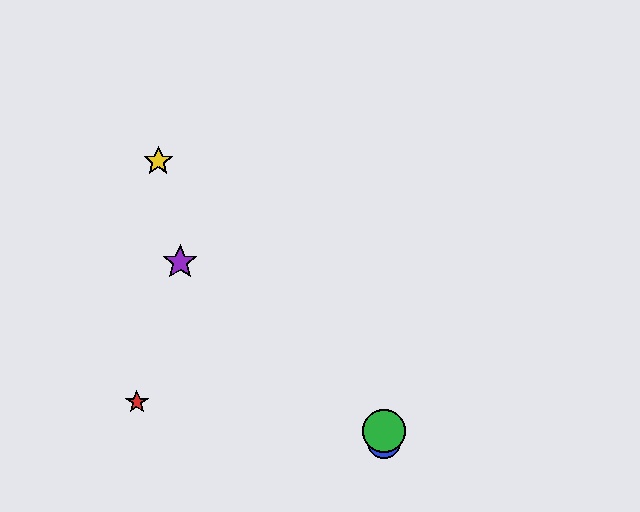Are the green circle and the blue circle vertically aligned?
Yes, both are at x≈384.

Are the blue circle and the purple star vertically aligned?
No, the blue circle is at x≈384 and the purple star is at x≈180.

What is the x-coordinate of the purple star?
The purple star is at x≈180.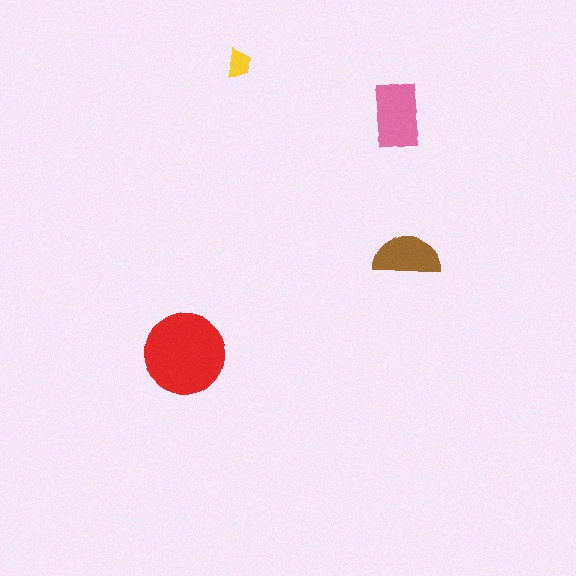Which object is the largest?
The red circle.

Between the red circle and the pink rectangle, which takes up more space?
The red circle.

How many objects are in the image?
There are 4 objects in the image.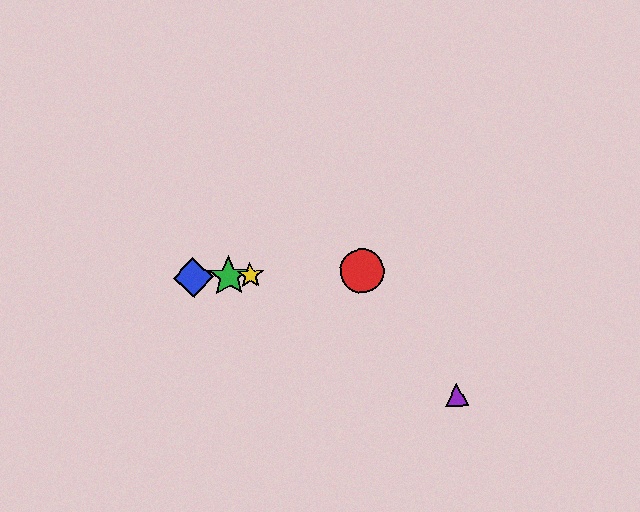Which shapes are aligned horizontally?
The red circle, the blue diamond, the green star, the yellow star are aligned horizontally.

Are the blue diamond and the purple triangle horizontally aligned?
No, the blue diamond is at y≈278 and the purple triangle is at y≈395.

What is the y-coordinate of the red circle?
The red circle is at y≈271.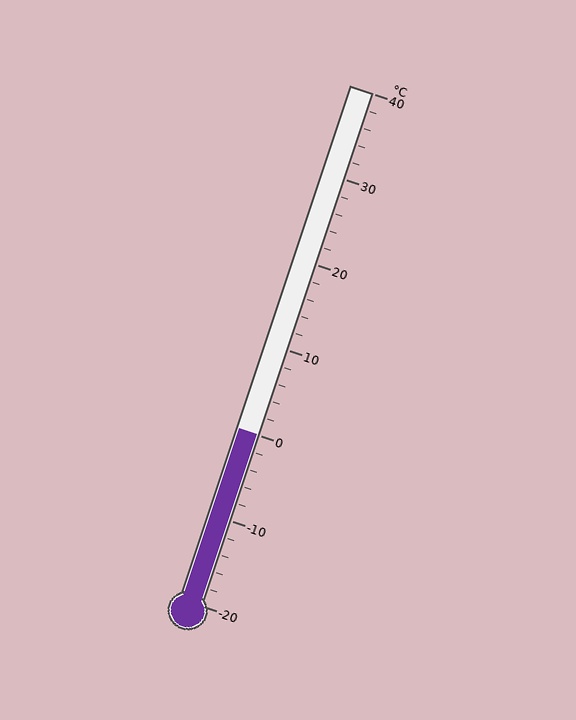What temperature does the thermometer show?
The thermometer shows approximately 0°C.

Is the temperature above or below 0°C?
The temperature is at 0°C.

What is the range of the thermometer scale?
The thermometer scale ranges from -20°C to 40°C.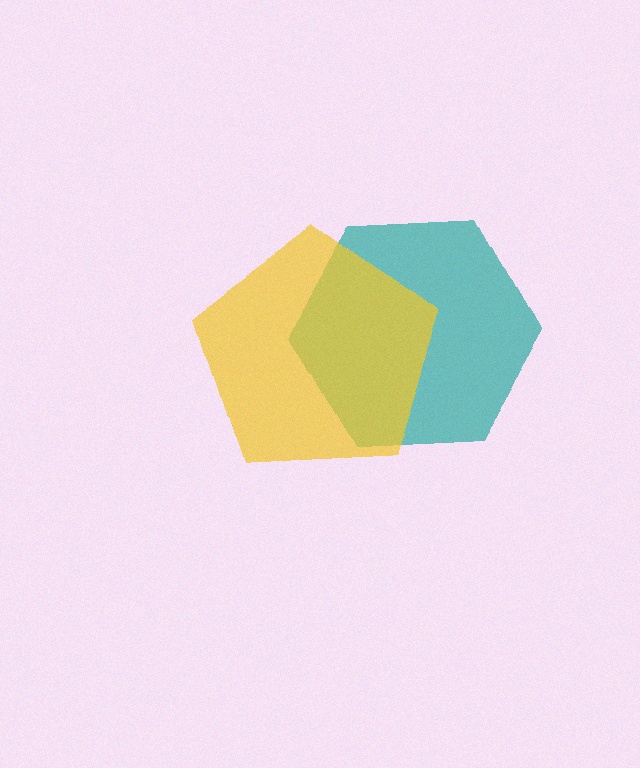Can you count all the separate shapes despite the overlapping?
Yes, there are 2 separate shapes.